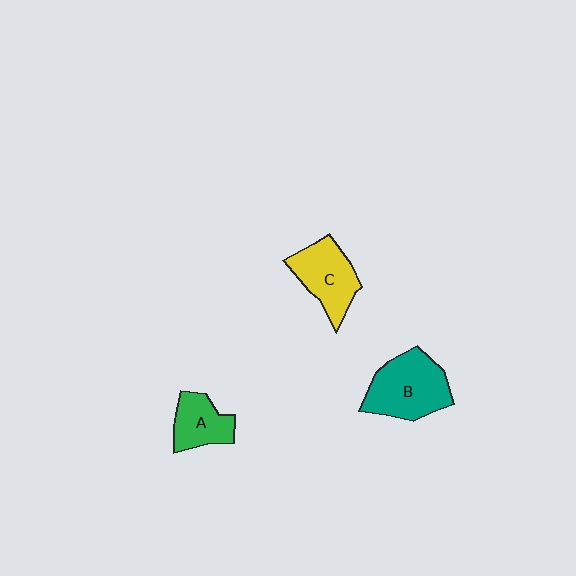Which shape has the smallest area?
Shape A (green).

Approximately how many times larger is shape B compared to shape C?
Approximately 1.3 times.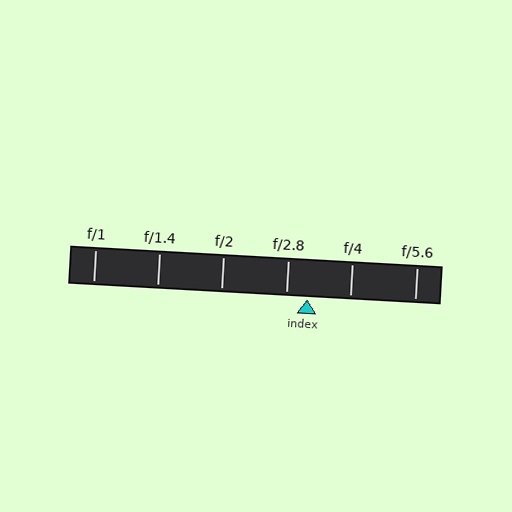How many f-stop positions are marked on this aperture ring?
There are 6 f-stop positions marked.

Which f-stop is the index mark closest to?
The index mark is closest to f/2.8.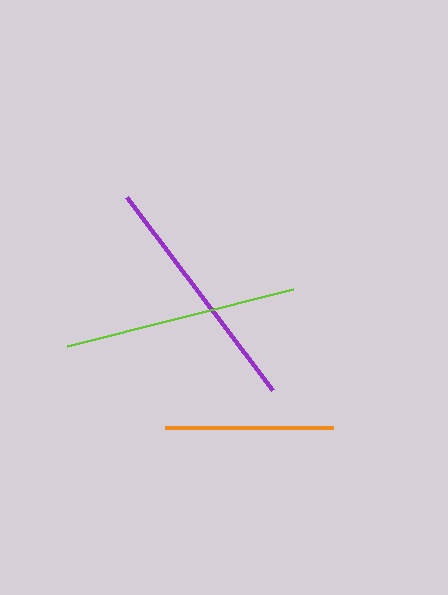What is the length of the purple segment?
The purple segment is approximately 242 pixels long.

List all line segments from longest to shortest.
From longest to shortest: purple, lime, orange.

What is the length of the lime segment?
The lime segment is approximately 233 pixels long.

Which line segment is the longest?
The purple line is the longest at approximately 242 pixels.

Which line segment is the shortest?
The orange line is the shortest at approximately 168 pixels.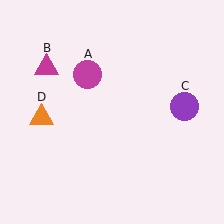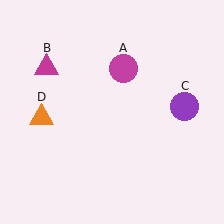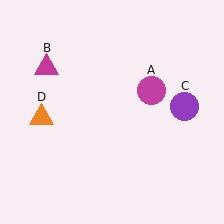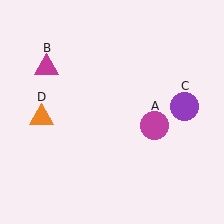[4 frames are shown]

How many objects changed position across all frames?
1 object changed position: magenta circle (object A).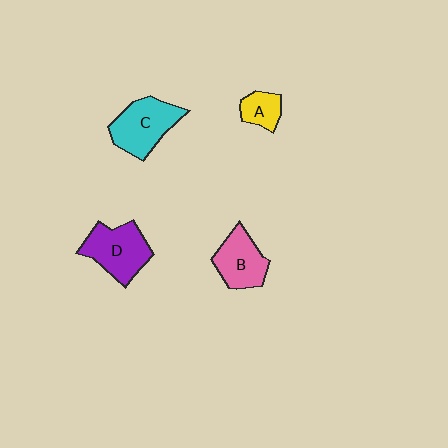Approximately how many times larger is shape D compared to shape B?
Approximately 1.2 times.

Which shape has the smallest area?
Shape A (yellow).